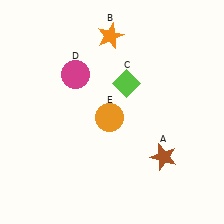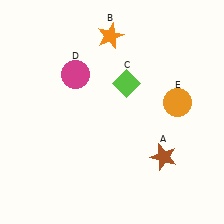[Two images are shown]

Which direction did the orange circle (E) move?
The orange circle (E) moved right.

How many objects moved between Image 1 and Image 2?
1 object moved between the two images.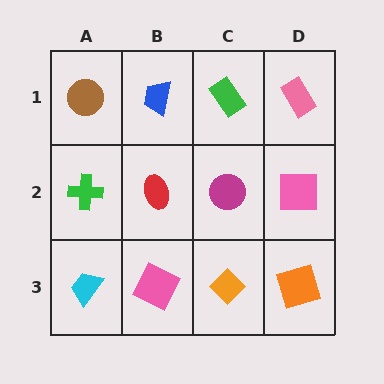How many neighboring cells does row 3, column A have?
2.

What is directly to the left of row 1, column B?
A brown circle.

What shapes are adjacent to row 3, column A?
A green cross (row 2, column A), a pink square (row 3, column B).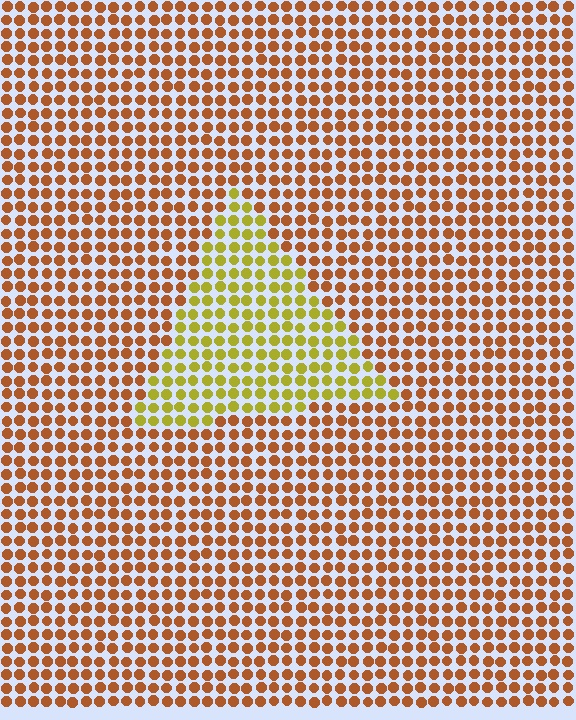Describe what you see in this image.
The image is filled with small brown elements in a uniform arrangement. A triangle-shaped region is visible where the elements are tinted to a slightly different hue, forming a subtle color boundary.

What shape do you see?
I see a triangle.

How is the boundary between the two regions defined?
The boundary is defined purely by a slight shift in hue (about 41 degrees). Spacing, size, and orientation are identical on both sides.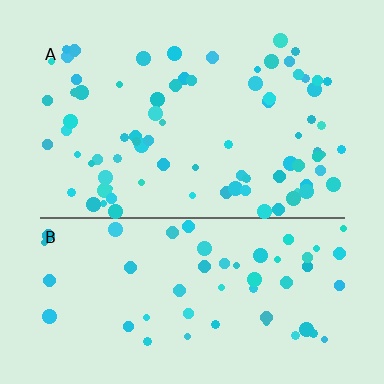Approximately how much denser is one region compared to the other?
Approximately 1.5× — region A over region B.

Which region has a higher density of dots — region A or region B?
A (the top).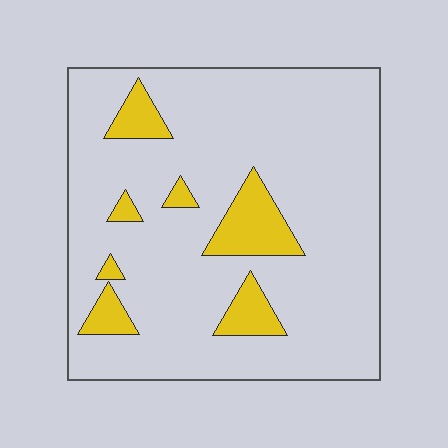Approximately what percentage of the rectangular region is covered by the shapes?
Approximately 15%.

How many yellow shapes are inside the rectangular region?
7.